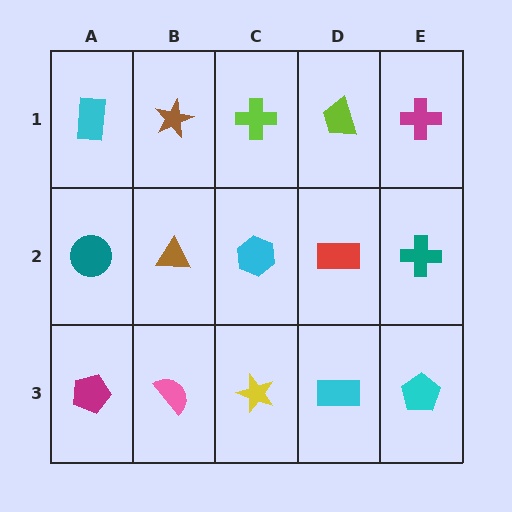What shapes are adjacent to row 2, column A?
A cyan rectangle (row 1, column A), a magenta pentagon (row 3, column A), a brown triangle (row 2, column B).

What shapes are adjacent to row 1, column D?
A red rectangle (row 2, column D), a lime cross (row 1, column C), a magenta cross (row 1, column E).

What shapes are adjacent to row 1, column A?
A teal circle (row 2, column A), a brown star (row 1, column B).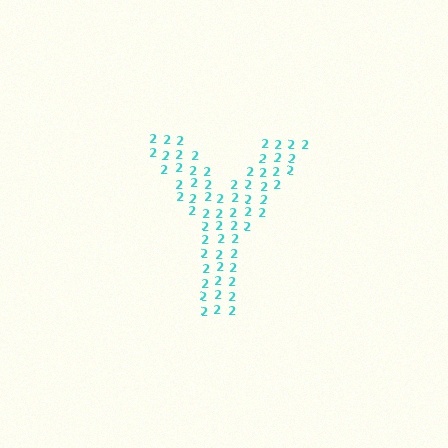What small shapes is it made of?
It is made of small digit 2's.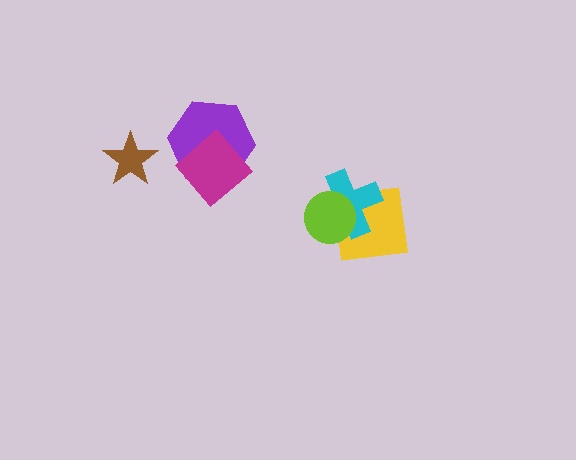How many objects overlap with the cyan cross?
2 objects overlap with the cyan cross.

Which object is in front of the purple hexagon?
The magenta diamond is in front of the purple hexagon.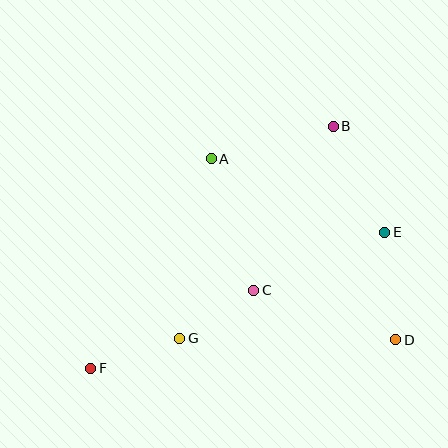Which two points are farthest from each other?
Points B and F are farthest from each other.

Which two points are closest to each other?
Points C and G are closest to each other.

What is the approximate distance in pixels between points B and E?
The distance between B and E is approximately 118 pixels.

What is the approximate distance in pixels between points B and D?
The distance between B and D is approximately 222 pixels.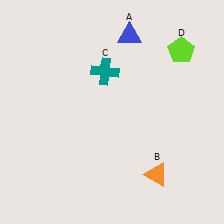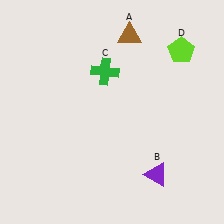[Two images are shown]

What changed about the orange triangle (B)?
In Image 1, B is orange. In Image 2, it changed to purple.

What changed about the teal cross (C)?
In Image 1, C is teal. In Image 2, it changed to green.